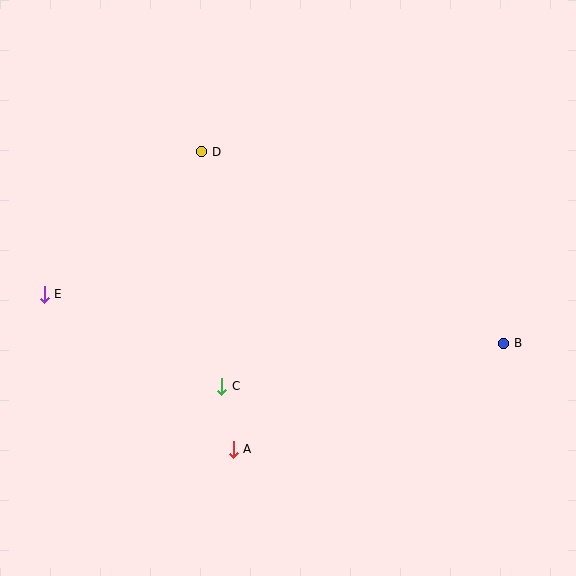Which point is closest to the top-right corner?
Point B is closest to the top-right corner.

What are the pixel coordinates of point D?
Point D is at (202, 152).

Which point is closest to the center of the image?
Point C at (222, 386) is closest to the center.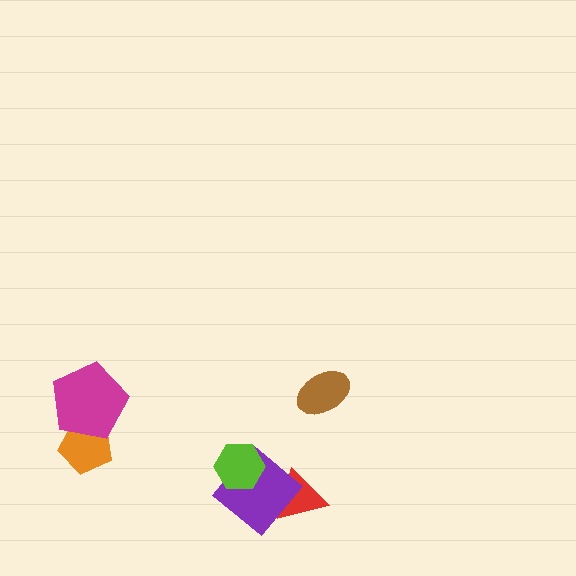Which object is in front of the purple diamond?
The lime hexagon is in front of the purple diamond.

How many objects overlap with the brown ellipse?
0 objects overlap with the brown ellipse.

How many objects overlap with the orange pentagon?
1 object overlaps with the orange pentagon.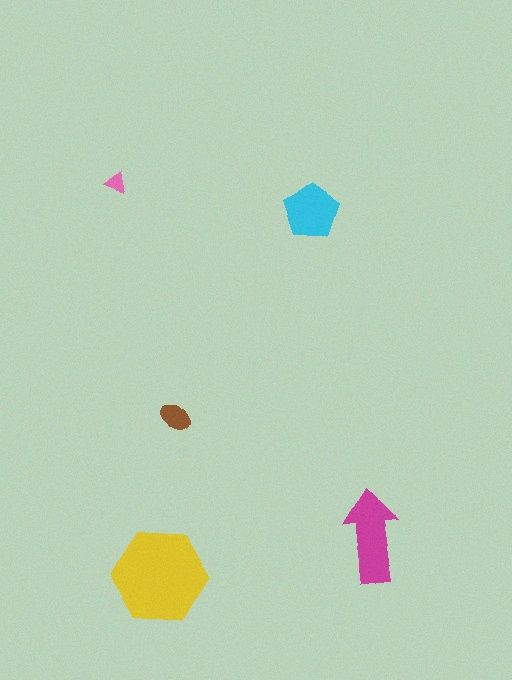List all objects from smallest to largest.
The pink triangle, the brown ellipse, the cyan pentagon, the magenta arrow, the yellow hexagon.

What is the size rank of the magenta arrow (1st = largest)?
2nd.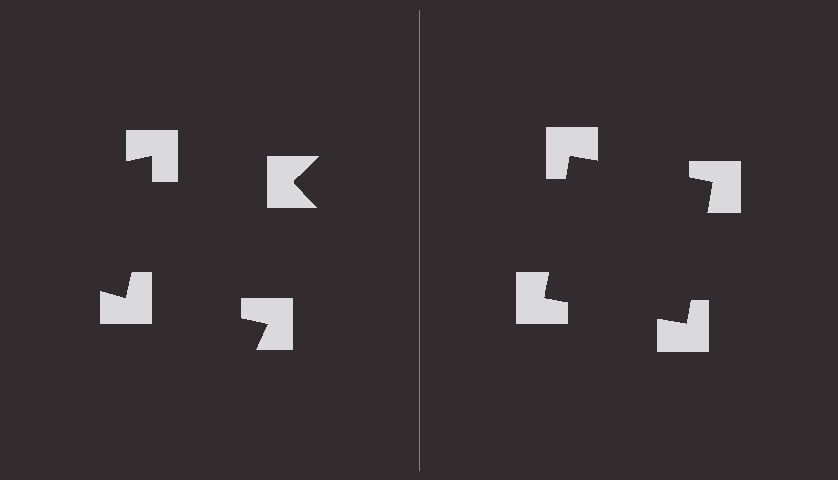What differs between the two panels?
The notched squares are positioned identically on both sides; only the wedge orientations differ. On the right they align to a square; on the left they are misaligned.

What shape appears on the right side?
An illusory square.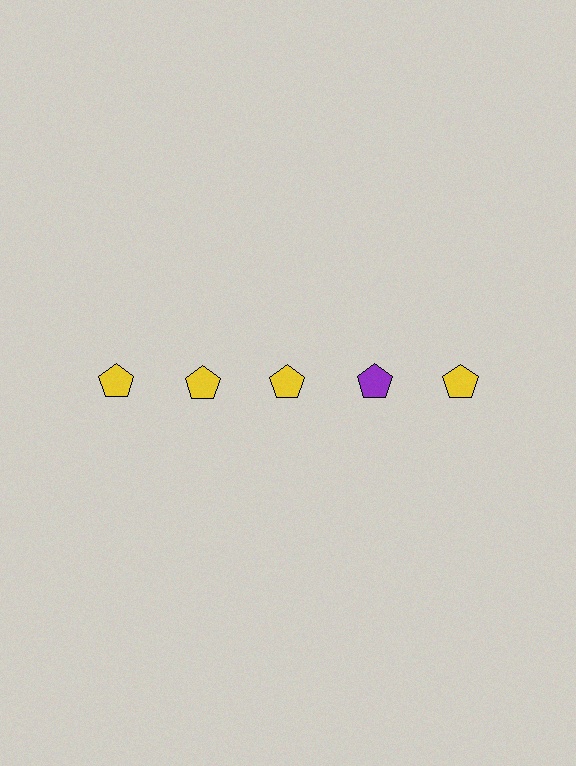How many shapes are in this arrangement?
There are 5 shapes arranged in a grid pattern.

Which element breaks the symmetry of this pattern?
The purple pentagon in the top row, second from right column breaks the symmetry. All other shapes are yellow pentagons.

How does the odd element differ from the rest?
It has a different color: purple instead of yellow.